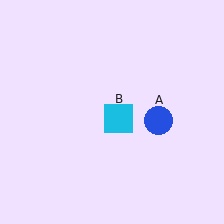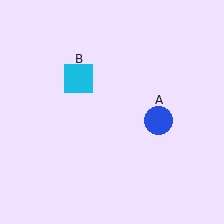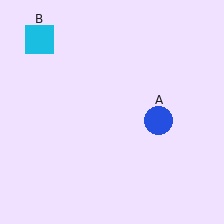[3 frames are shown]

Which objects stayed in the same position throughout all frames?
Blue circle (object A) remained stationary.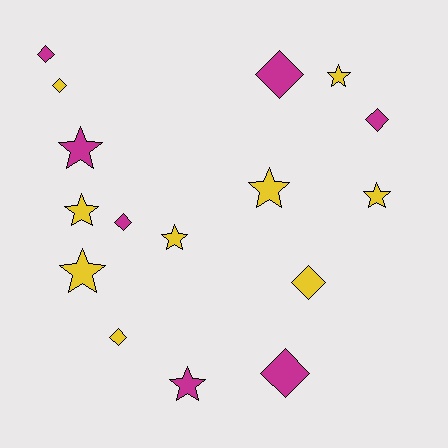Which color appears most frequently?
Yellow, with 9 objects.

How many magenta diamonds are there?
There are 5 magenta diamonds.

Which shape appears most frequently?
Star, with 8 objects.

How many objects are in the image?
There are 16 objects.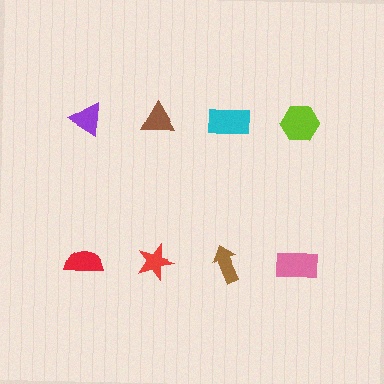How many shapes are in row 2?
4 shapes.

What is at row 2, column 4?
A pink rectangle.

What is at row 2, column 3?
A brown arrow.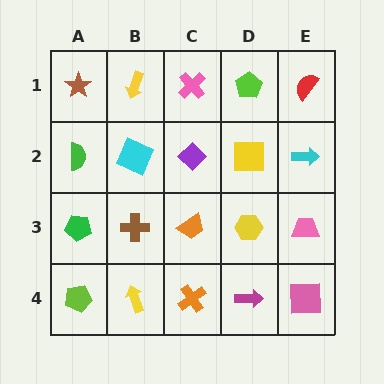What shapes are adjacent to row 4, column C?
An orange trapezoid (row 3, column C), a yellow arrow (row 4, column B), a magenta arrow (row 4, column D).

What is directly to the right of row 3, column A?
A brown cross.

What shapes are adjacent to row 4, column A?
A green pentagon (row 3, column A), a yellow arrow (row 4, column B).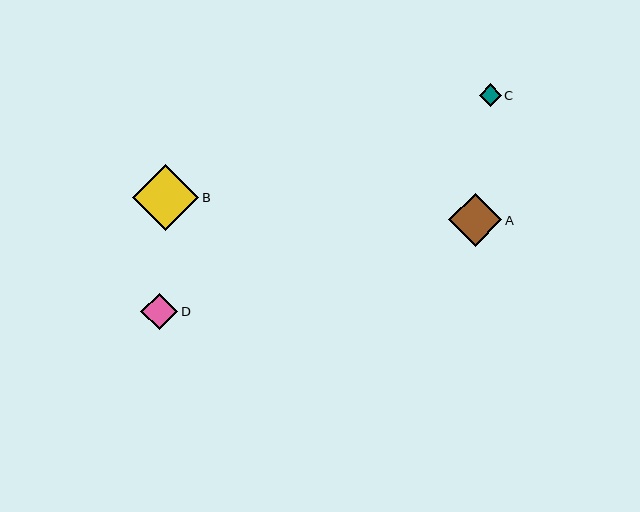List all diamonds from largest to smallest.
From largest to smallest: B, A, D, C.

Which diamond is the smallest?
Diamond C is the smallest with a size of approximately 22 pixels.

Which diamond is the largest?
Diamond B is the largest with a size of approximately 66 pixels.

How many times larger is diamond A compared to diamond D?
Diamond A is approximately 1.4 times the size of diamond D.